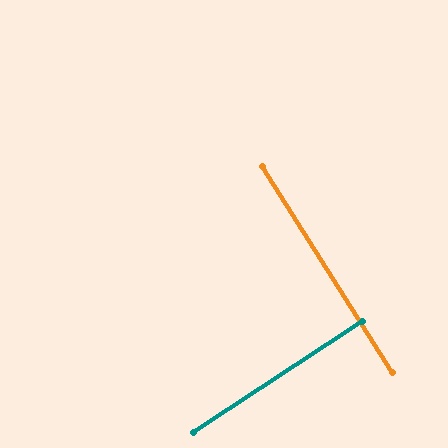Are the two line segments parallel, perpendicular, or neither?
Perpendicular — they meet at approximately 89°.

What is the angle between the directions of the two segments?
Approximately 89 degrees.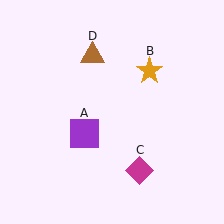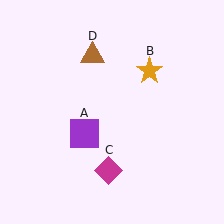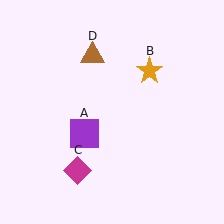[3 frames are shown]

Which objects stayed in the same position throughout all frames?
Purple square (object A) and orange star (object B) and brown triangle (object D) remained stationary.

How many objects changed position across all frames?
1 object changed position: magenta diamond (object C).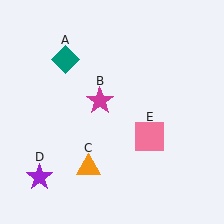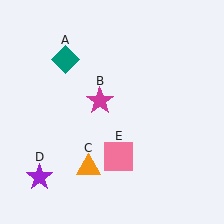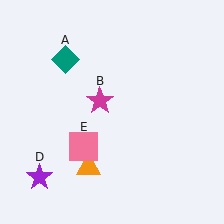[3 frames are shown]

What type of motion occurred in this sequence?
The pink square (object E) rotated clockwise around the center of the scene.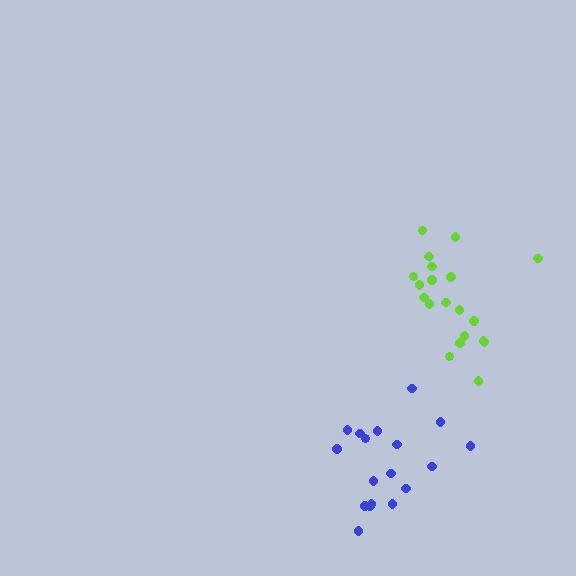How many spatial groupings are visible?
There are 2 spatial groupings.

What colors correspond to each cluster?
The clusters are colored: blue, lime.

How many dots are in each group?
Group 1: 18 dots, Group 2: 20 dots (38 total).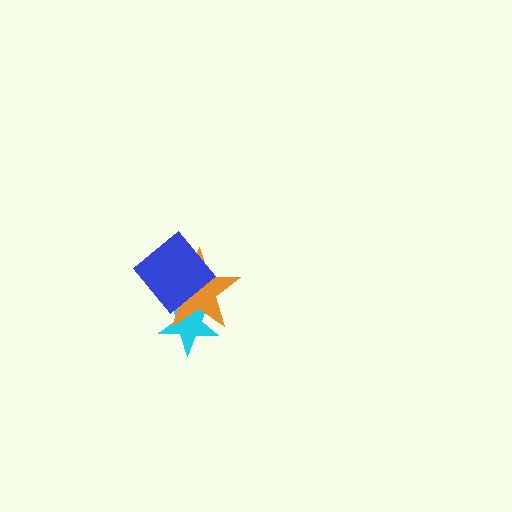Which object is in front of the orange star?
The blue diamond is in front of the orange star.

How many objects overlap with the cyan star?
2 objects overlap with the cyan star.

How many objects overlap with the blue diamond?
2 objects overlap with the blue diamond.